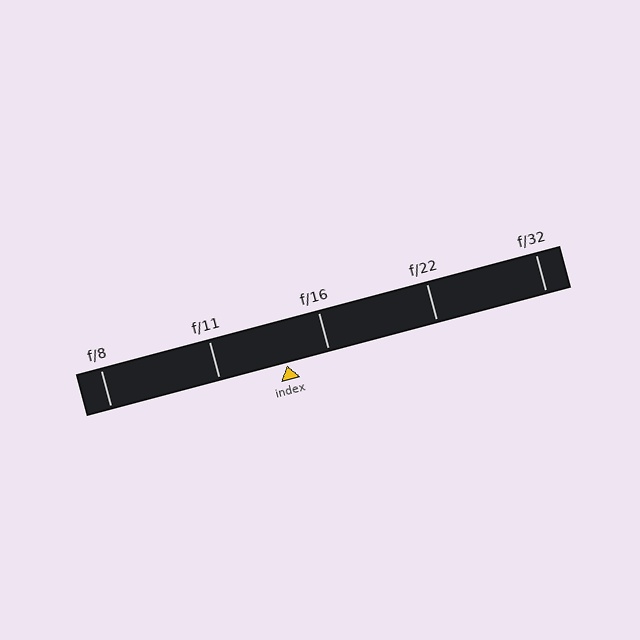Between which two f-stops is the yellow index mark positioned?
The index mark is between f/11 and f/16.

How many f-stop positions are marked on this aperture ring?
There are 5 f-stop positions marked.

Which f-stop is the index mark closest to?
The index mark is closest to f/16.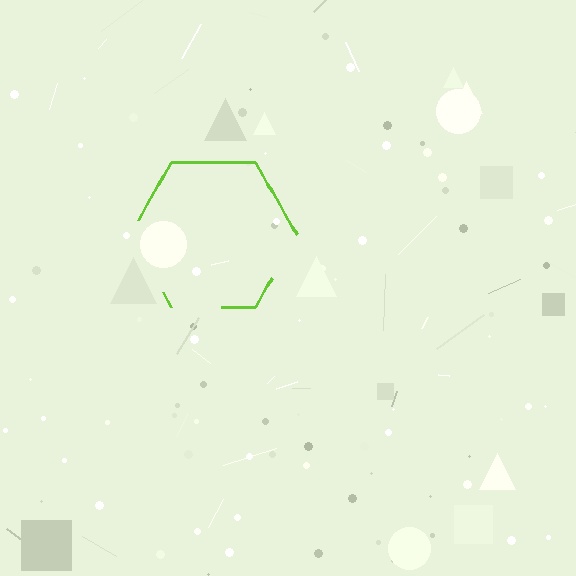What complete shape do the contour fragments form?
The contour fragments form a hexagon.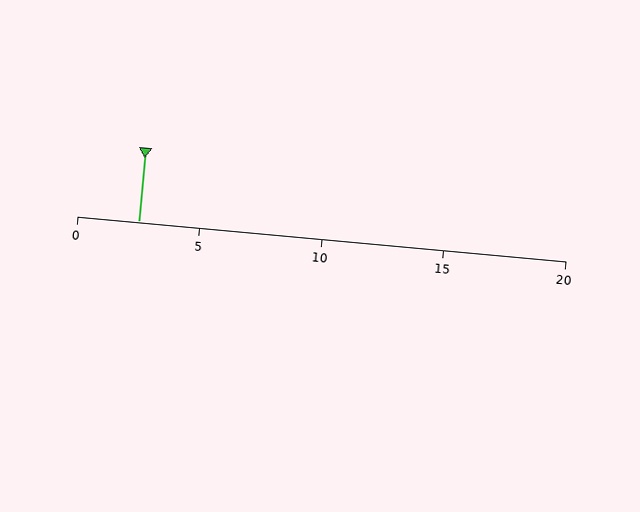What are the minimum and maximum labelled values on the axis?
The axis runs from 0 to 20.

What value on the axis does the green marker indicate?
The marker indicates approximately 2.5.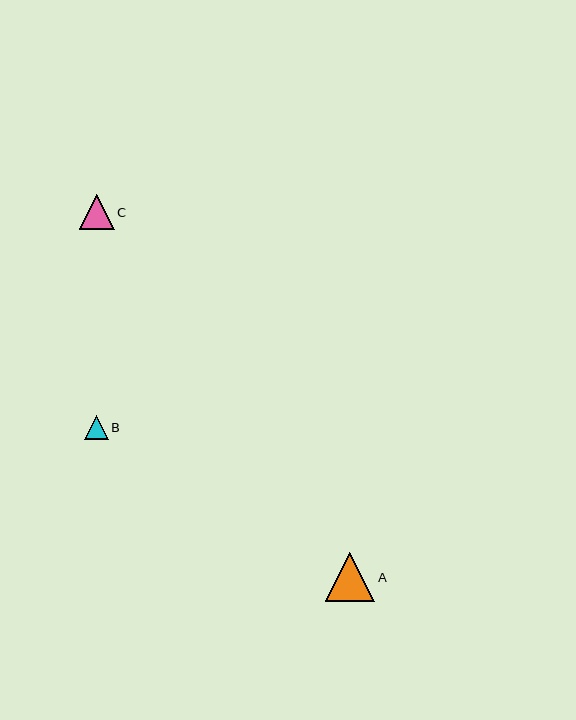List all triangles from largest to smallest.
From largest to smallest: A, C, B.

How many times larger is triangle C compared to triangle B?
Triangle C is approximately 1.5 times the size of triangle B.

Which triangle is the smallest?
Triangle B is the smallest with a size of approximately 24 pixels.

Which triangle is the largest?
Triangle A is the largest with a size of approximately 50 pixels.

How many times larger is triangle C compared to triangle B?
Triangle C is approximately 1.5 times the size of triangle B.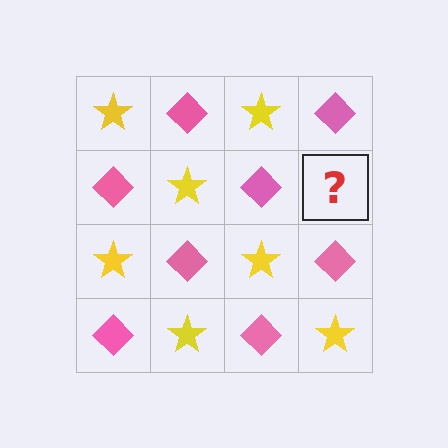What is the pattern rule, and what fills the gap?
The rule is that it alternates yellow star and pink diamond in a checkerboard pattern. The gap should be filled with a yellow star.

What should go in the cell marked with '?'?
The missing cell should contain a yellow star.